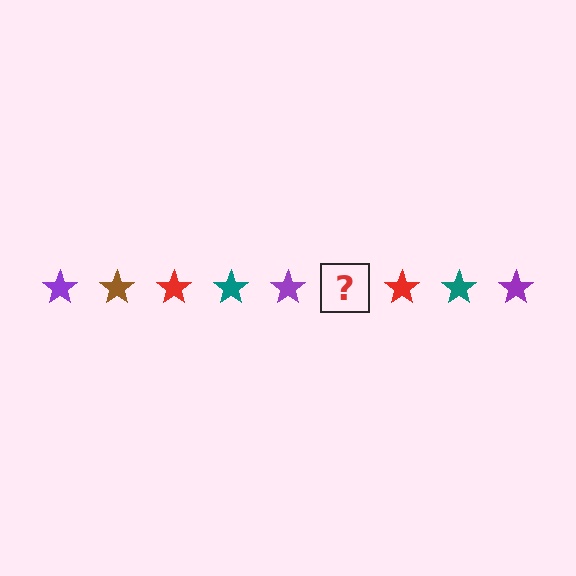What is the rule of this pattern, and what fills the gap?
The rule is that the pattern cycles through purple, brown, red, teal stars. The gap should be filled with a brown star.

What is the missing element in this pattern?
The missing element is a brown star.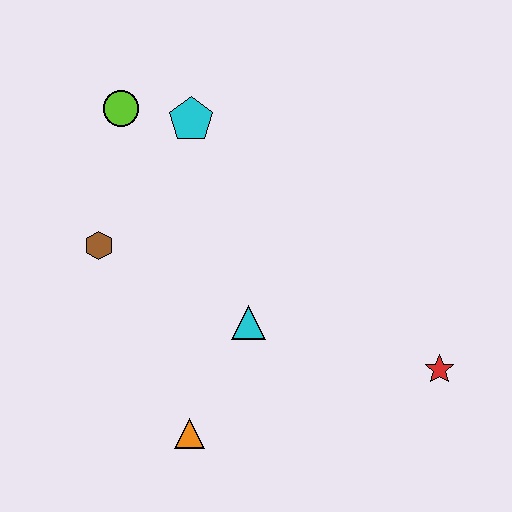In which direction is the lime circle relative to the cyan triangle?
The lime circle is above the cyan triangle.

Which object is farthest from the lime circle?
The red star is farthest from the lime circle.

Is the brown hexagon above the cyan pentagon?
No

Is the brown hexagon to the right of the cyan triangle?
No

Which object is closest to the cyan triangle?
The orange triangle is closest to the cyan triangle.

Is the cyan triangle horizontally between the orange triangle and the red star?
Yes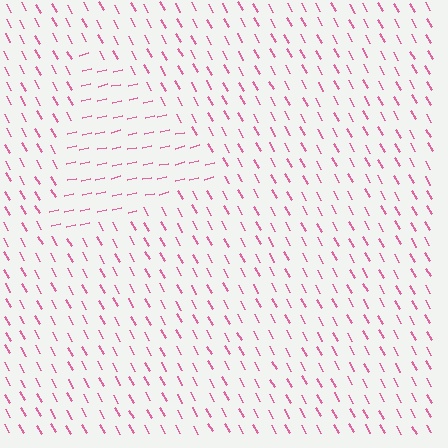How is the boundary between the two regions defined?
The boundary is defined purely by a change in line orientation (approximately 74 degrees difference). All lines are the same color and thickness.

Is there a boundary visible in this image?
Yes, there is a texture boundary formed by a change in line orientation.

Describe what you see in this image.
The image is filled with small pink line segments. A triangle region in the image has lines oriented differently from the surrounding lines, creating a visible texture boundary.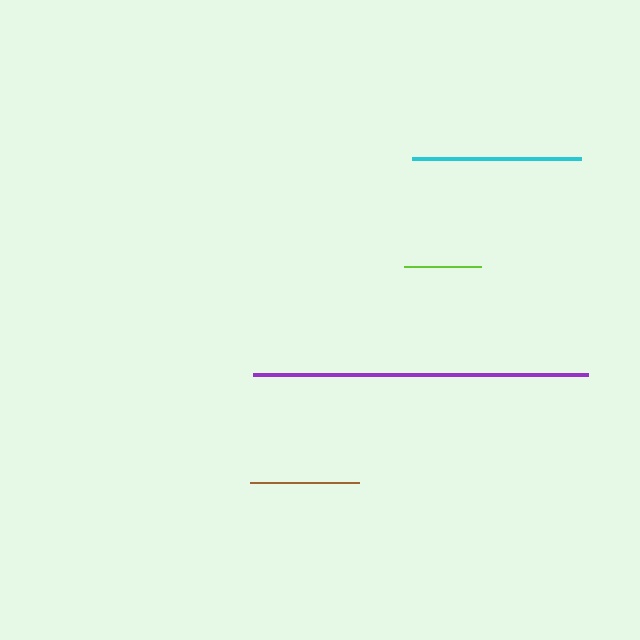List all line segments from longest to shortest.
From longest to shortest: purple, cyan, brown, lime.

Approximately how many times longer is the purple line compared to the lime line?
The purple line is approximately 4.3 times the length of the lime line.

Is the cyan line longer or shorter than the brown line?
The cyan line is longer than the brown line.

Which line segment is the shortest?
The lime line is the shortest at approximately 77 pixels.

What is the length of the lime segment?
The lime segment is approximately 77 pixels long.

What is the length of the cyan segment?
The cyan segment is approximately 169 pixels long.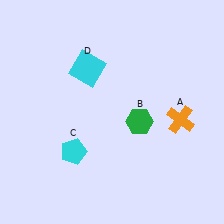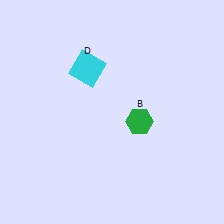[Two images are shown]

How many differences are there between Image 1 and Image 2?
There are 2 differences between the two images.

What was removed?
The orange cross (A), the cyan pentagon (C) were removed in Image 2.